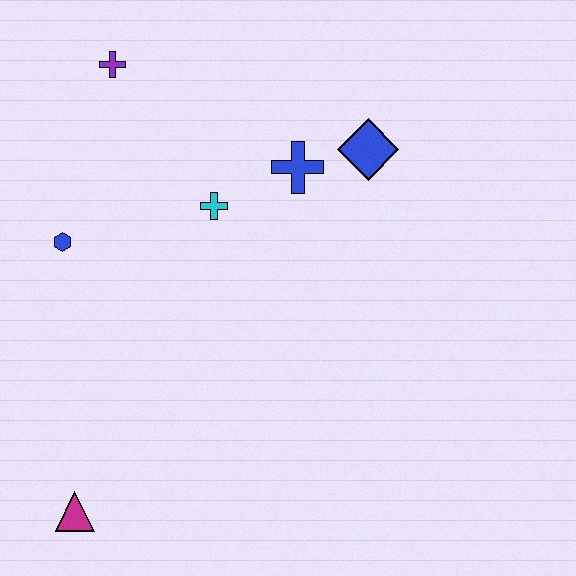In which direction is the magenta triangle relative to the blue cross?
The magenta triangle is below the blue cross.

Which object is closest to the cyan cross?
The blue cross is closest to the cyan cross.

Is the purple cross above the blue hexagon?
Yes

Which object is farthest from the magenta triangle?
The blue diamond is farthest from the magenta triangle.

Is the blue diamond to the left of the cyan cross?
No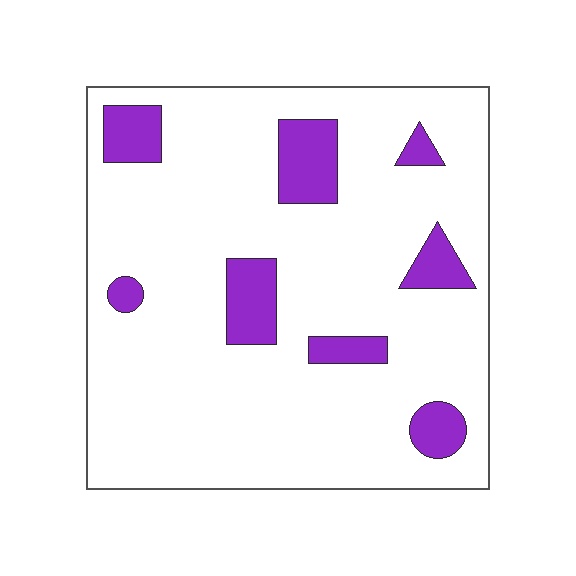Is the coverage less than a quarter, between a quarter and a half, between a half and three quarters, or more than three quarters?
Less than a quarter.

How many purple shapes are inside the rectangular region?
8.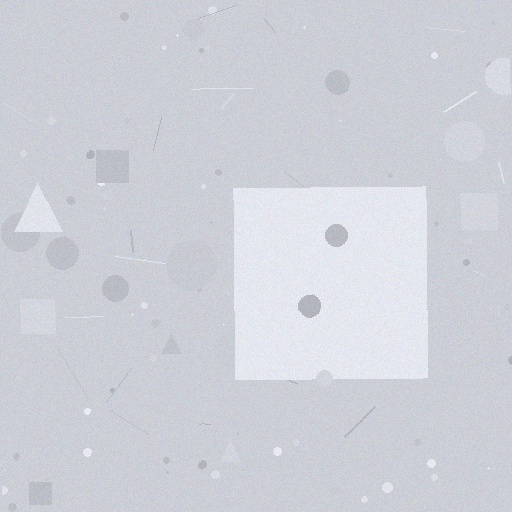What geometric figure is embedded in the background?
A square is embedded in the background.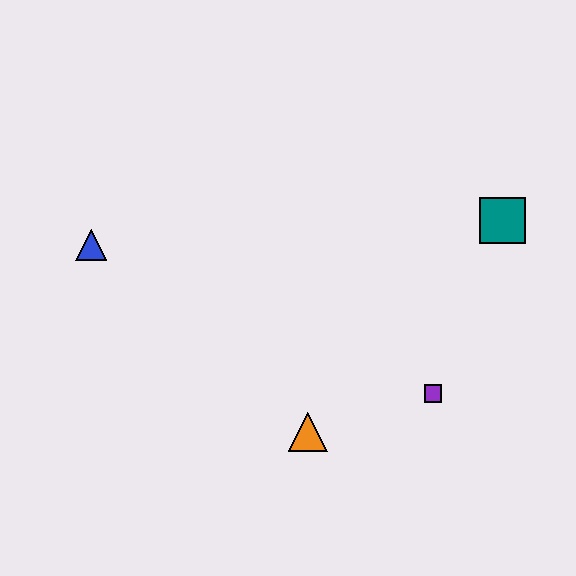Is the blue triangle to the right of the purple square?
No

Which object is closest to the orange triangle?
The purple square is closest to the orange triangle.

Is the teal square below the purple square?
No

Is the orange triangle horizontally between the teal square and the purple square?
No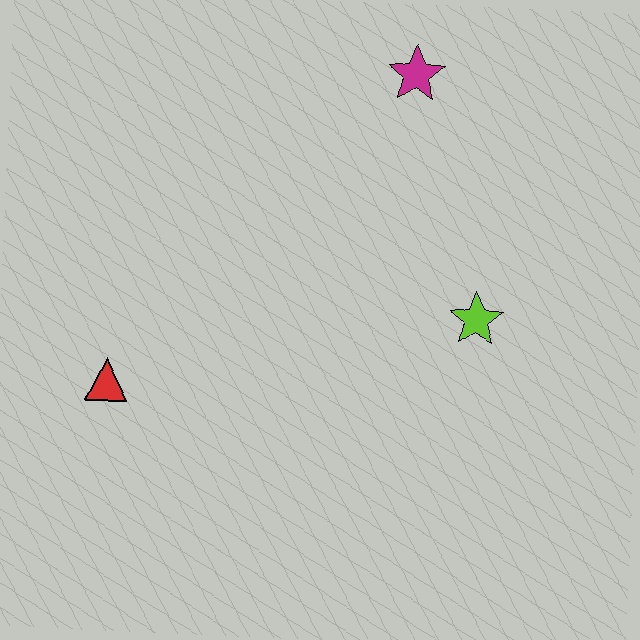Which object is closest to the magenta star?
The lime star is closest to the magenta star.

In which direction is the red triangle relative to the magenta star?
The red triangle is below the magenta star.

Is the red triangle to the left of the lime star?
Yes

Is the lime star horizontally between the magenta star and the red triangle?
No